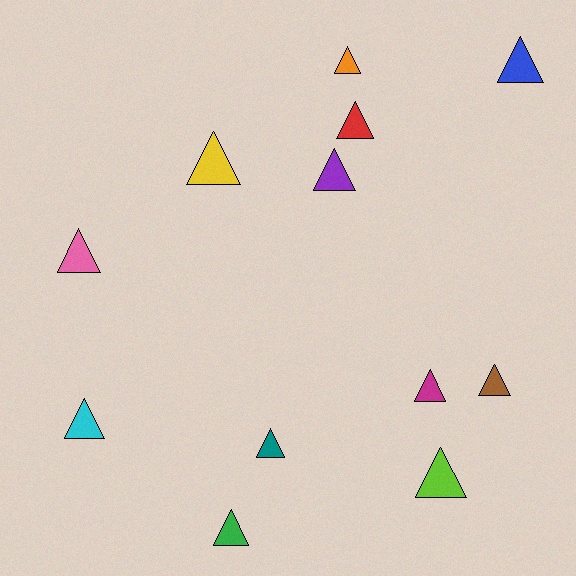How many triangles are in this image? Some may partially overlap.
There are 12 triangles.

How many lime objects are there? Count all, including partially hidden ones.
There is 1 lime object.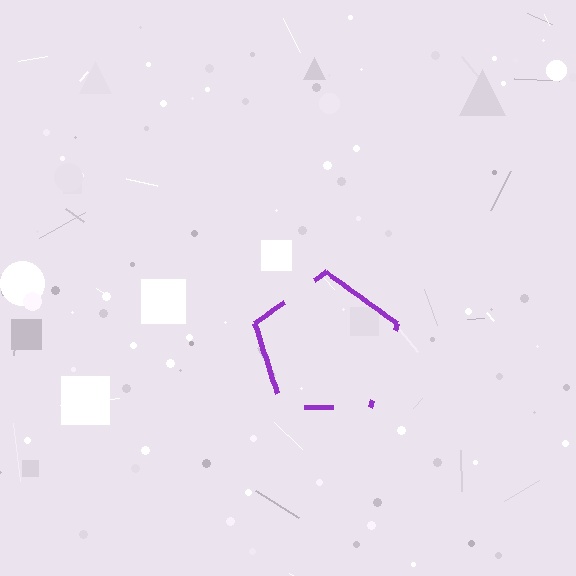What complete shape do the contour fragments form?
The contour fragments form a pentagon.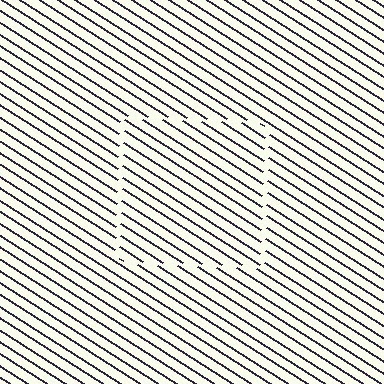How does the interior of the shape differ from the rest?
The interior of the shape contains the same grating, shifted by half a period — the contour is defined by the phase discontinuity where line-ends from the inner and outer gratings abut.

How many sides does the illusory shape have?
4 sides — the line-ends trace a square.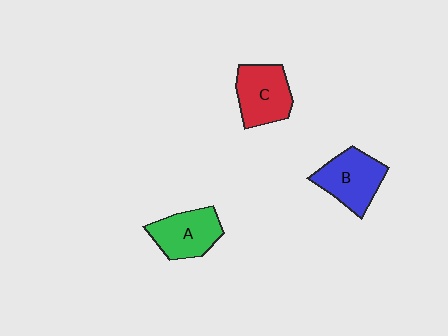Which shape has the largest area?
Shape B (blue).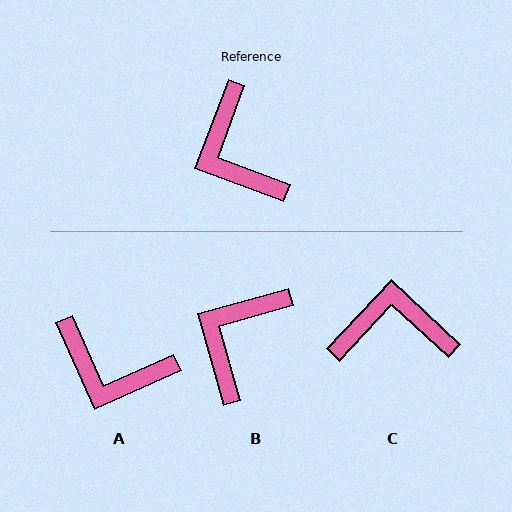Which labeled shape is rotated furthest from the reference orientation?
C, about 113 degrees away.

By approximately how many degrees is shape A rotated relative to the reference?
Approximately 45 degrees counter-clockwise.